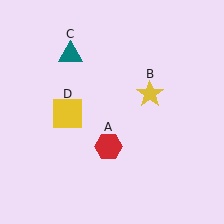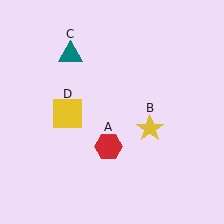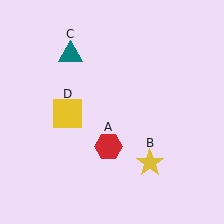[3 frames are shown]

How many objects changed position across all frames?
1 object changed position: yellow star (object B).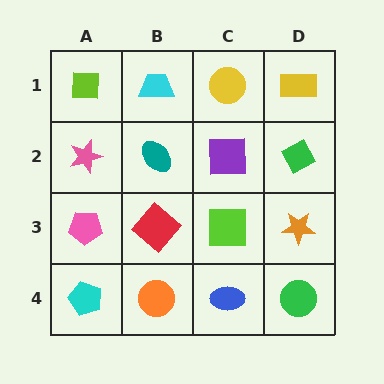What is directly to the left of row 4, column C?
An orange circle.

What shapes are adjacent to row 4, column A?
A pink pentagon (row 3, column A), an orange circle (row 4, column B).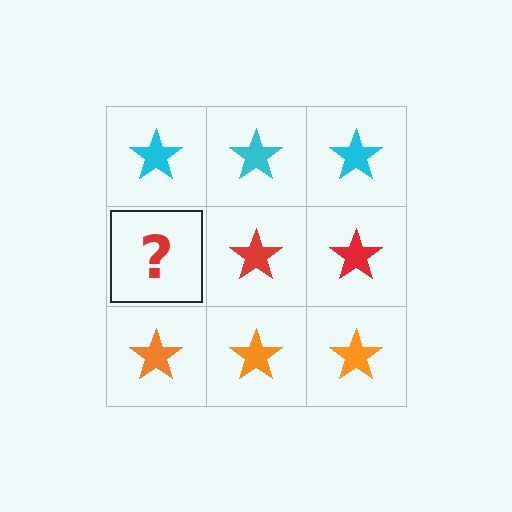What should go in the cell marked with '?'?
The missing cell should contain a red star.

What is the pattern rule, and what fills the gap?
The rule is that each row has a consistent color. The gap should be filled with a red star.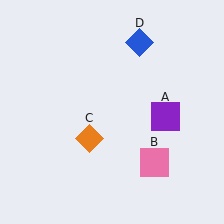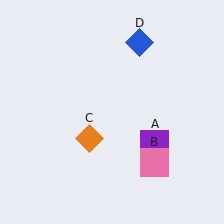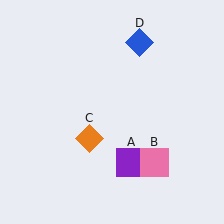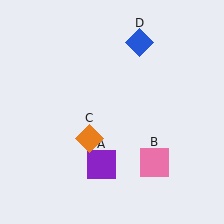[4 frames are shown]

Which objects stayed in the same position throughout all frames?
Pink square (object B) and orange diamond (object C) and blue diamond (object D) remained stationary.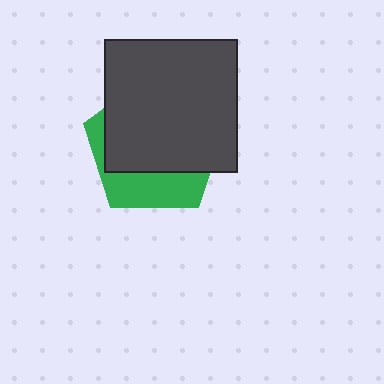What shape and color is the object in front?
The object in front is a dark gray square.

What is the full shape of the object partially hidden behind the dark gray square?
The partially hidden object is a green pentagon.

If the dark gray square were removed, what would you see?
You would see the complete green pentagon.